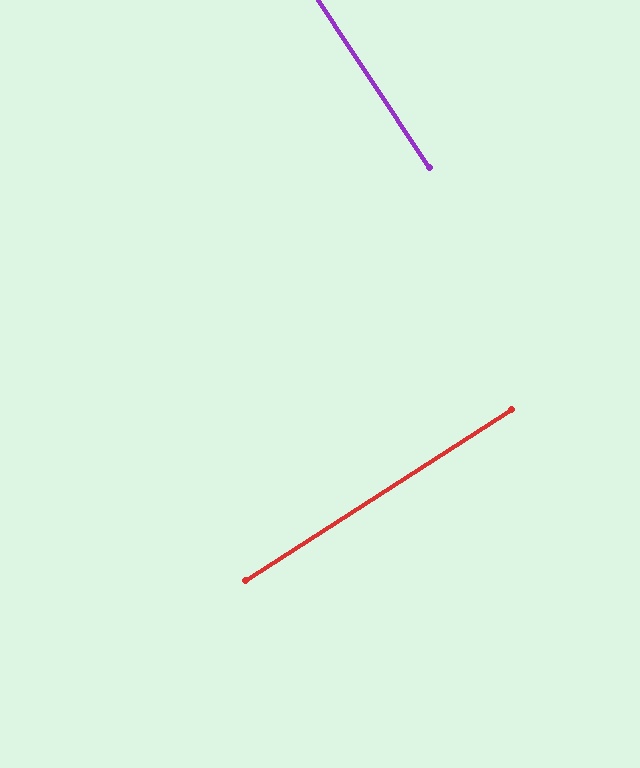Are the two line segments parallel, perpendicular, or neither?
Perpendicular — they meet at approximately 89°.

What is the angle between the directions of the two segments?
Approximately 89 degrees.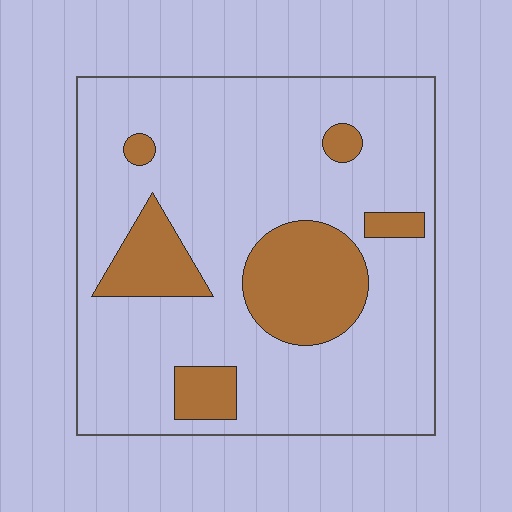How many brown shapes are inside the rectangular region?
6.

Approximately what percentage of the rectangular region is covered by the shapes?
Approximately 20%.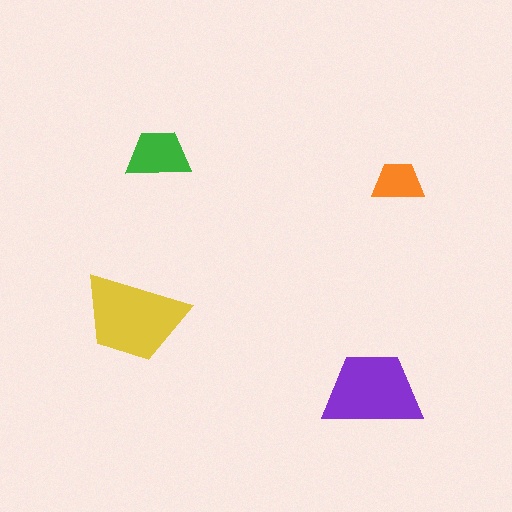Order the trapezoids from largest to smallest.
the yellow one, the purple one, the green one, the orange one.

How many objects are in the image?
There are 4 objects in the image.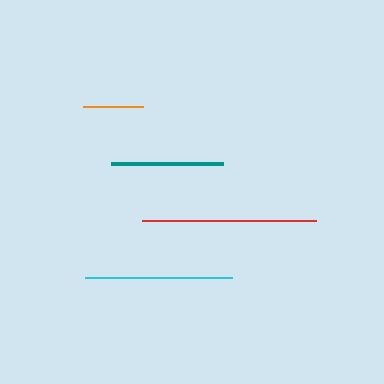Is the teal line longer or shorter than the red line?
The red line is longer than the teal line.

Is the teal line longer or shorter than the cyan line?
The cyan line is longer than the teal line.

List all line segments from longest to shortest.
From longest to shortest: red, cyan, teal, orange.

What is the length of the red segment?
The red segment is approximately 174 pixels long.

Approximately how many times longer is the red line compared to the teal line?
The red line is approximately 1.6 times the length of the teal line.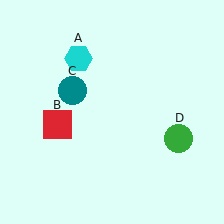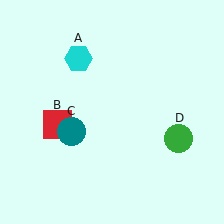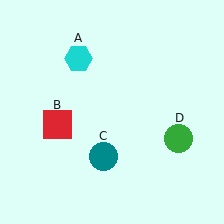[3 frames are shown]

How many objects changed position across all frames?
1 object changed position: teal circle (object C).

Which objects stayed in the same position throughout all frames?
Cyan hexagon (object A) and red square (object B) and green circle (object D) remained stationary.